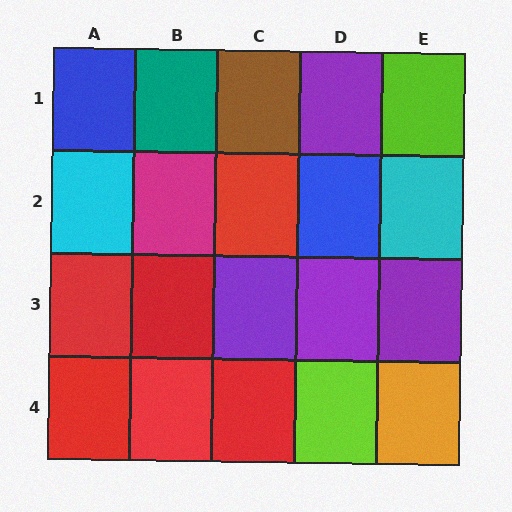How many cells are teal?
1 cell is teal.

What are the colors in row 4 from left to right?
Red, red, red, lime, orange.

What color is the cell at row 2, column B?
Magenta.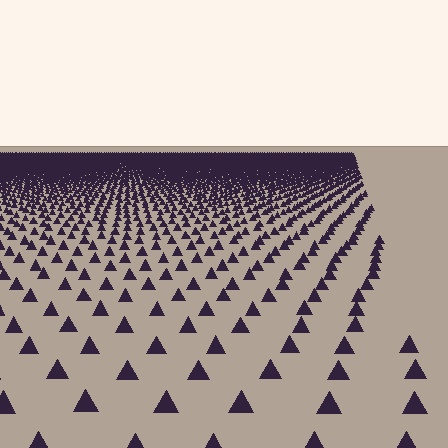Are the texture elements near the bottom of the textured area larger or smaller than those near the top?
Larger. Near the bottom, elements are closer to the viewer and appear at a bigger on-screen size.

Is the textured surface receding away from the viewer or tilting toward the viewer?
The surface is receding away from the viewer. Texture elements get smaller and denser toward the top.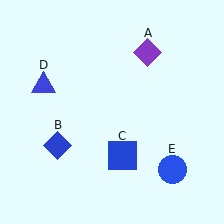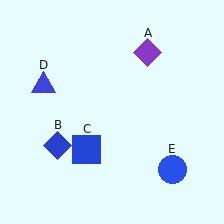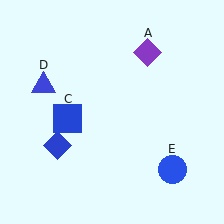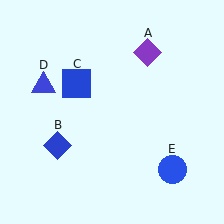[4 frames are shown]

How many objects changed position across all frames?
1 object changed position: blue square (object C).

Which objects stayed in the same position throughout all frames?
Purple diamond (object A) and blue diamond (object B) and blue triangle (object D) and blue circle (object E) remained stationary.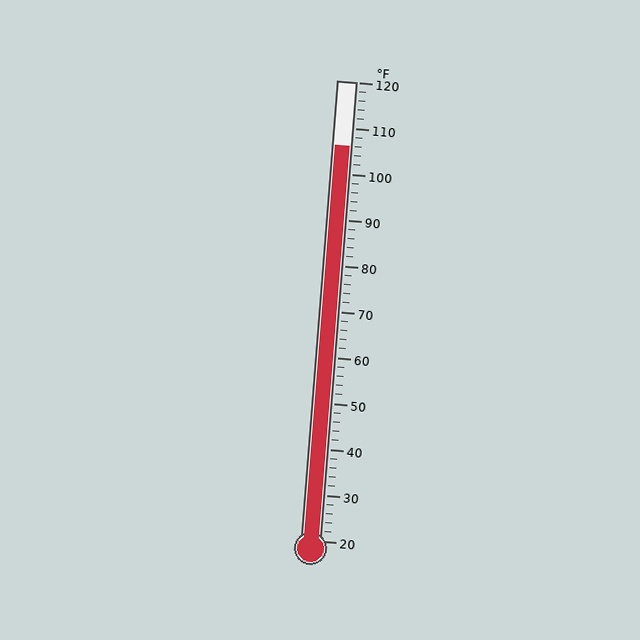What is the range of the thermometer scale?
The thermometer scale ranges from 20°F to 120°F.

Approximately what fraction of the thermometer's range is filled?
The thermometer is filled to approximately 85% of its range.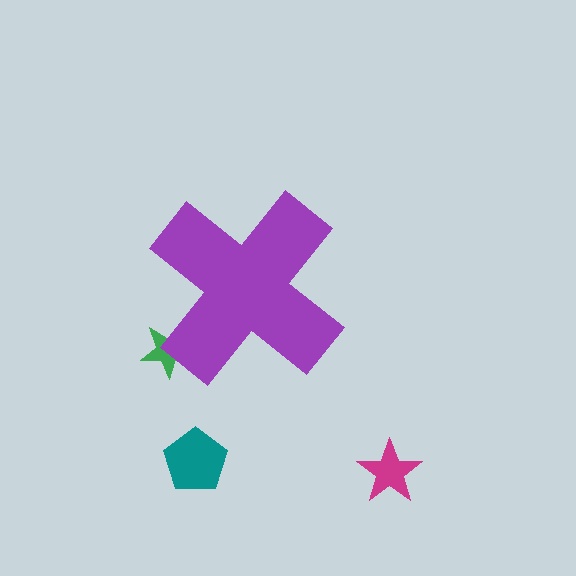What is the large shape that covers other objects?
A purple cross.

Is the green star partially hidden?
Yes, the green star is partially hidden behind the purple cross.